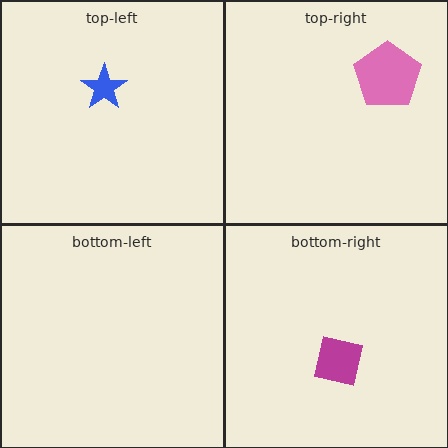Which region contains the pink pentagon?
The top-right region.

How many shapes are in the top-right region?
1.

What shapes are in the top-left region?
The blue star.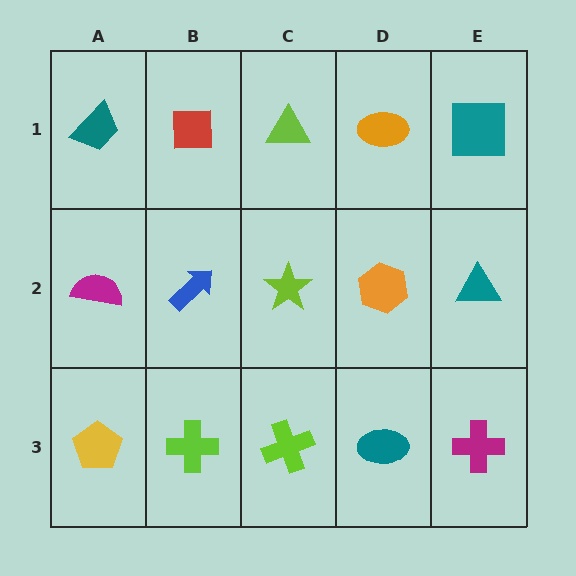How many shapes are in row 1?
5 shapes.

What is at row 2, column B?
A blue arrow.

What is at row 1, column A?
A teal trapezoid.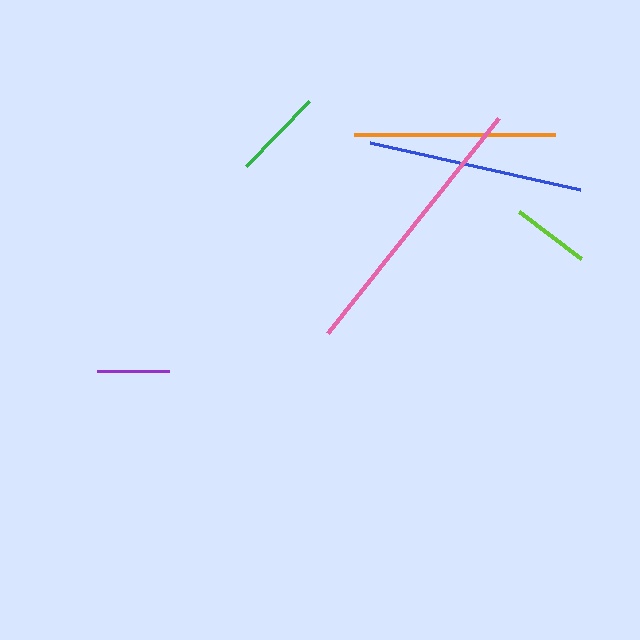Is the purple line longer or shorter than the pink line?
The pink line is longer than the purple line.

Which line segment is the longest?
The pink line is the longest at approximately 275 pixels.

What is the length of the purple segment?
The purple segment is approximately 72 pixels long.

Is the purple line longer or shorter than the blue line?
The blue line is longer than the purple line.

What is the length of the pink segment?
The pink segment is approximately 275 pixels long.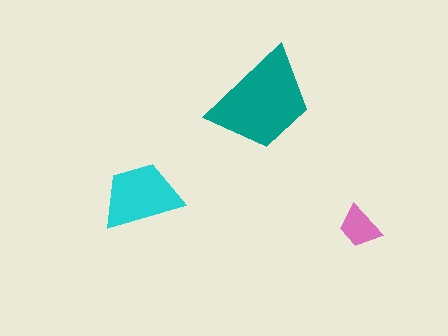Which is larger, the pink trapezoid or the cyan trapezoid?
The cyan one.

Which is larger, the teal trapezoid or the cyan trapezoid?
The teal one.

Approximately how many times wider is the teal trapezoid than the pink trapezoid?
About 2.5 times wider.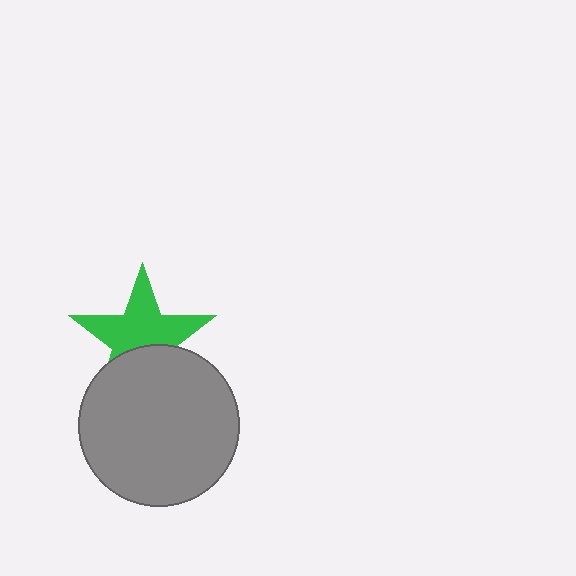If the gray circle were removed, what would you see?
You would see the complete green star.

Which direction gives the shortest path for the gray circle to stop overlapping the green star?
Moving down gives the shortest separation.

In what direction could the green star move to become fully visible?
The green star could move up. That would shift it out from behind the gray circle entirely.